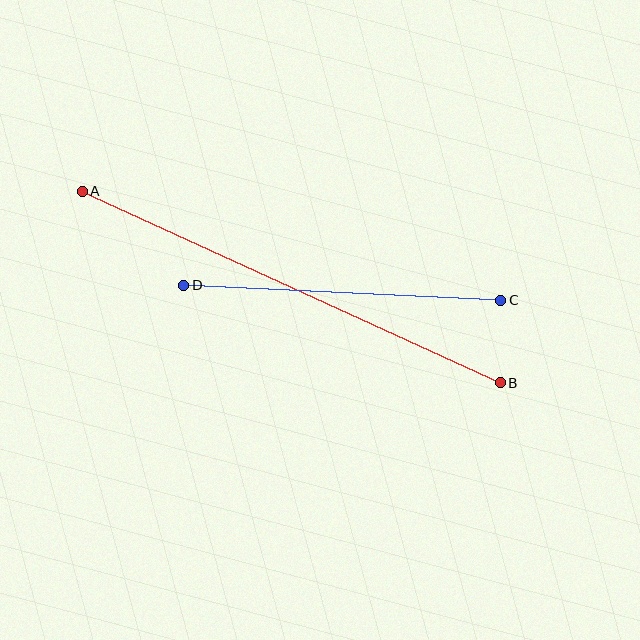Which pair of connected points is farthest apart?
Points A and B are farthest apart.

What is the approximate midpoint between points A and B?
The midpoint is at approximately (291, 287) pixels.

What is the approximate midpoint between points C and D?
The midpoint is at approximately (342, 293) pixels.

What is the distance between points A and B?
The distance is approximately 460 pixels.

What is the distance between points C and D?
The distance is approximately 317 pixels.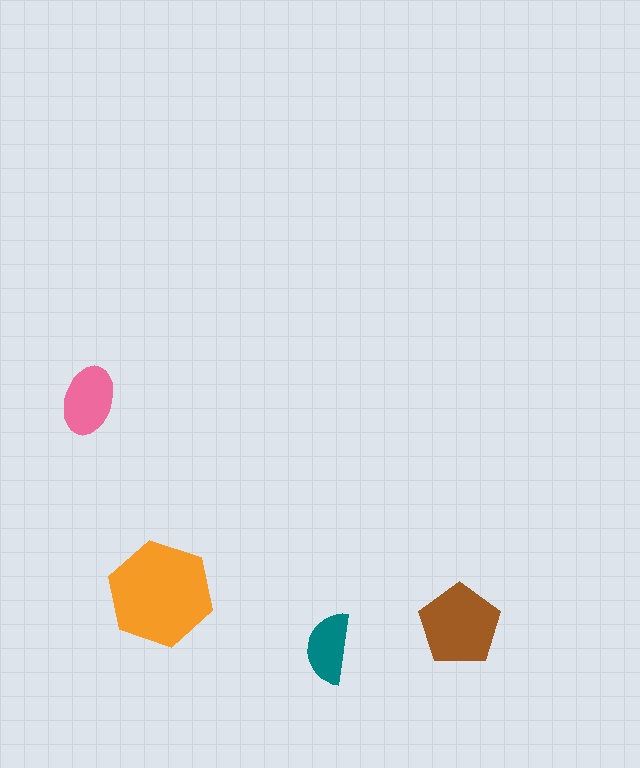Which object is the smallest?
The teal semicircle.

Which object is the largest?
The orange hexagon.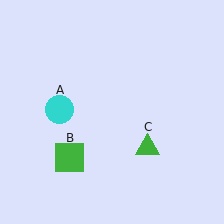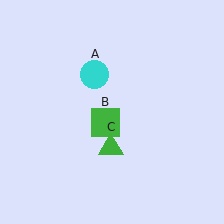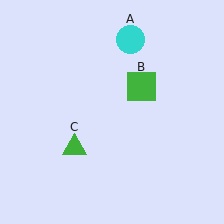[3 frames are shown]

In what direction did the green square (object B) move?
The green square (object B) moved up and to the right.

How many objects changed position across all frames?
3 objects changed position: cyan circle (object A), green square (object B), green triangle (object C).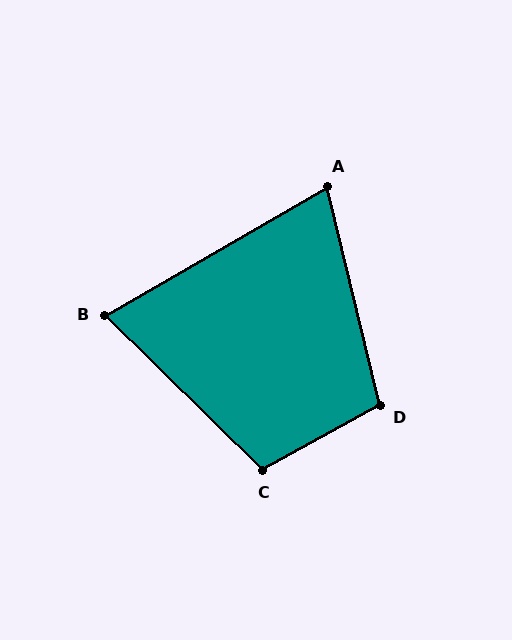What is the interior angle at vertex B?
Approximately 75 degrees (acute).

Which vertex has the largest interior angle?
C, at approximately 106 degrees.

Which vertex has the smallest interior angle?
A, at approximately 74 degrees.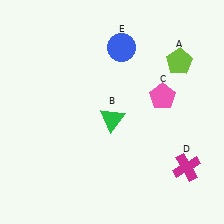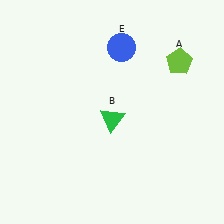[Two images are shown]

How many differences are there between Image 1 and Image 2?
There are 2 differences between the two images.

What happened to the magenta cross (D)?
The magenta cross (D) was removed in Image 2. It was in the bottom-right area of Image 1.